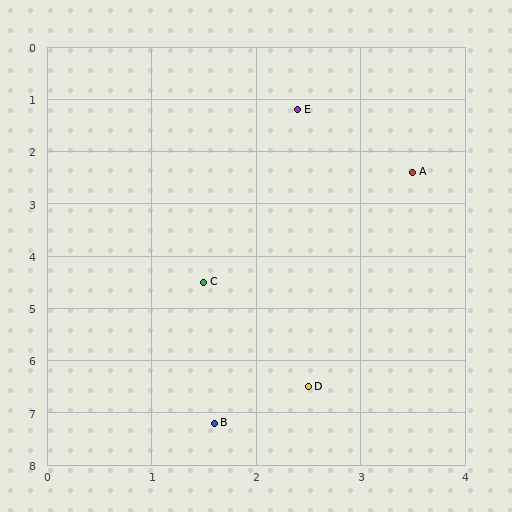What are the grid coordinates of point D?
Point D is at approximately (2.5, 6.5).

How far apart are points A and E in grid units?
Points A and E are about 1.6 grid units apart.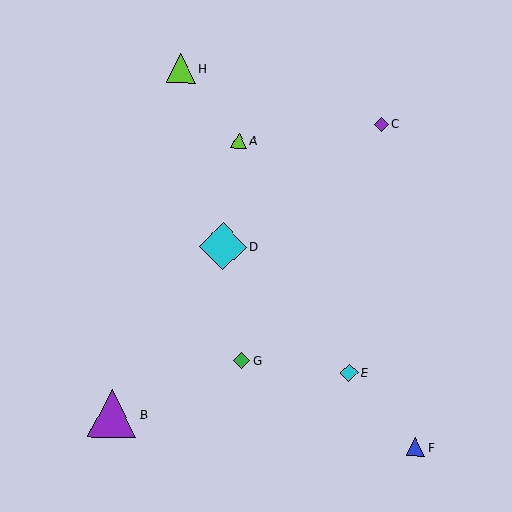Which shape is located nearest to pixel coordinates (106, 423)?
The purple triangle (labeled B) at (112, 414) is nearest to that location.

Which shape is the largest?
The purple triangle (labeled B) is the largest.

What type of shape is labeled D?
Shape D is a cyan diamond.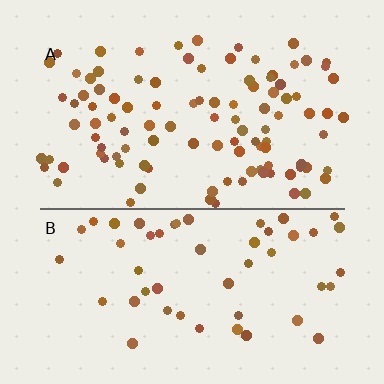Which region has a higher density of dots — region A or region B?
A (the top).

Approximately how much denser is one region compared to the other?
Approximately 2.0× — region A over region B.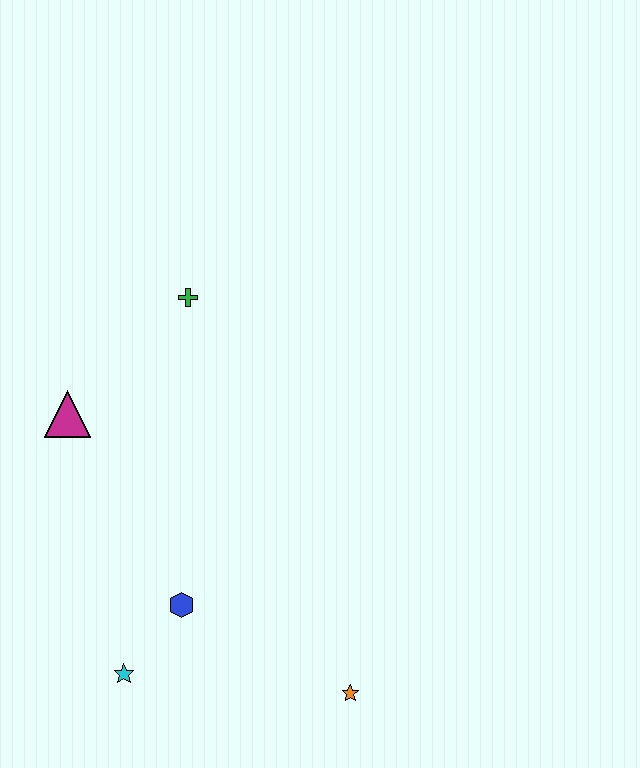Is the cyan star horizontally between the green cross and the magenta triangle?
Yes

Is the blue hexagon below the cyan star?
No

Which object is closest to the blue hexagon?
The cyan star is closest to the blue hexagon.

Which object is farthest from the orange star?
The green cross is farthest from the orange star.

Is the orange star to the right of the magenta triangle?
Yes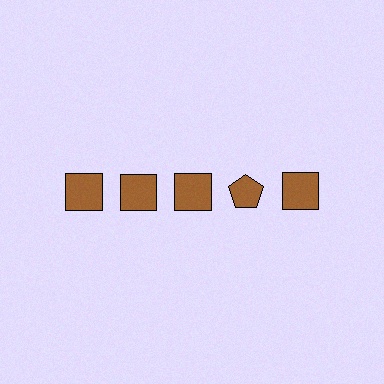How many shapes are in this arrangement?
There are 5 shapes arranged in a grid pattern.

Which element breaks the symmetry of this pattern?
The brown pentagon in the top row, second from right column breaks the symmetry. All other shapes are brown squares.